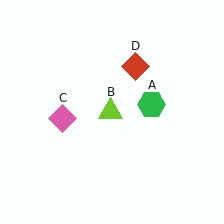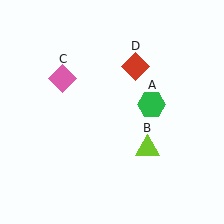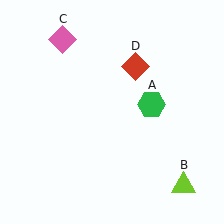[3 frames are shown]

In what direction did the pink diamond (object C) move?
The pink diamond (object C) moved up.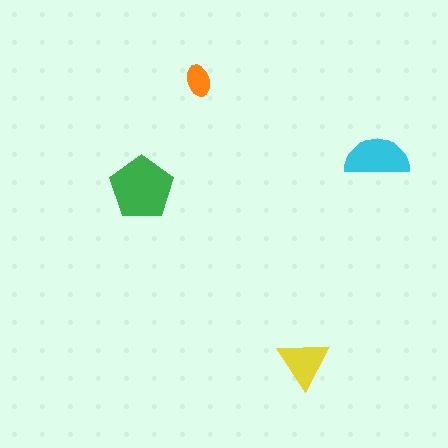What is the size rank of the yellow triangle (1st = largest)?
3rd.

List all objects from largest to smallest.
The green pentagon, the cyan semicircle, the yellow triangle, the orange ellipse.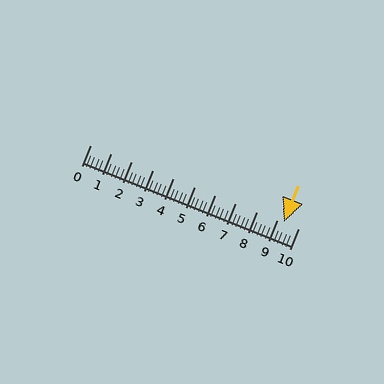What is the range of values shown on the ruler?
The ruler shows values from 0 to 10.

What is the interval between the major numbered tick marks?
The major tick marks are spaced 1 units apart.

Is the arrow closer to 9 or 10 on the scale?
The arrow is closer to 9.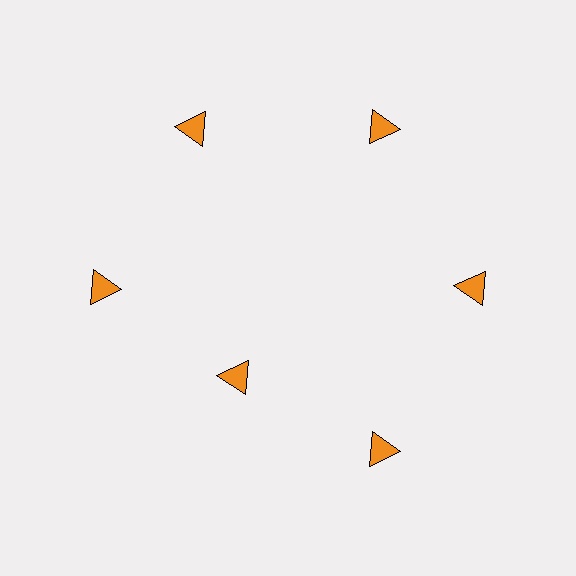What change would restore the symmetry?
The symmetry would be restored by moving it outward, back onto the ring so that all 6 triangles sit at equal angles and equal distance from the center.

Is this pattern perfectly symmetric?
No. The 6 orange triangles are arranged in a ring, but one element near the 7 o'clock position is pulled inward toward the center, breaking the 6-fold rotational symmetry.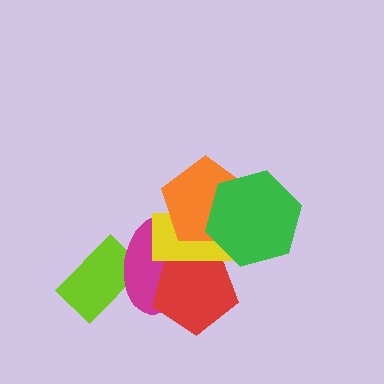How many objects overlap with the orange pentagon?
3 objects overlap with the orange pentagon.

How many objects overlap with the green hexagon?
2 objects overlap with the green hexagon.